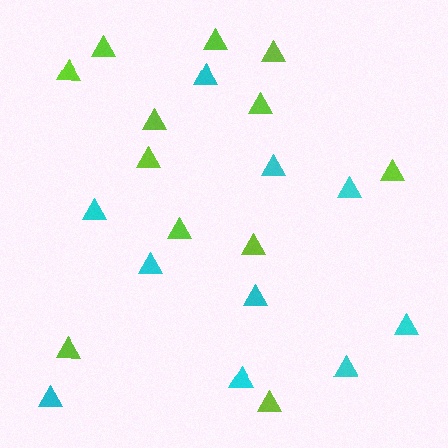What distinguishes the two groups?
There are 2 groups: one group of lime triangles (12) and one group of cyan triangles (10).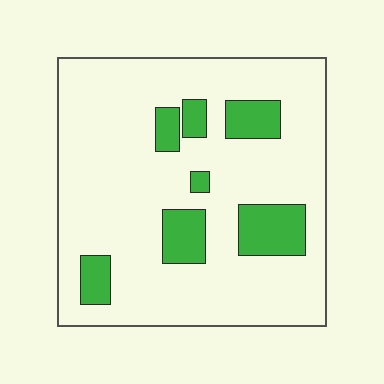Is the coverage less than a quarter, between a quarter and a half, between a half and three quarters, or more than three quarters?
Less than a quarter.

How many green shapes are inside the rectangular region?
7.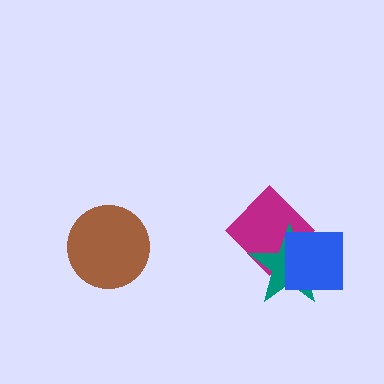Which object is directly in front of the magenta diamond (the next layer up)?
The teal star is directly in front of the magenta diamond.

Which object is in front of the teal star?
The blue square is in front of the teal star.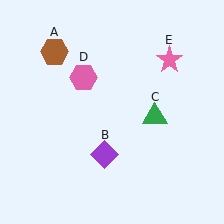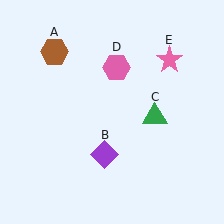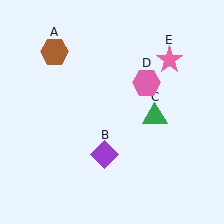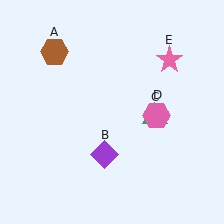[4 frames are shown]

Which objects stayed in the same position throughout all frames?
Brown hexagon (object A) and purple diamond (object B) and green triangle (object C) and pink star (object E) remained stationary.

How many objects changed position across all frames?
1 object changed position: pink hexagon (object D).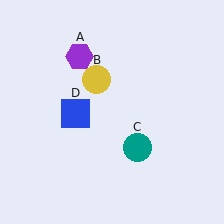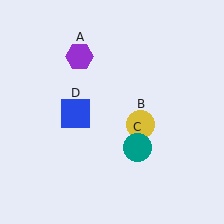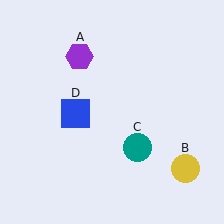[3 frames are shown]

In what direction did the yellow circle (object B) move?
The yellow circle (object B) moved down and to the right.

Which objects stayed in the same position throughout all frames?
Purple hexagon (object A) and teal circle (object C) and blue square (object D) remained stationary.